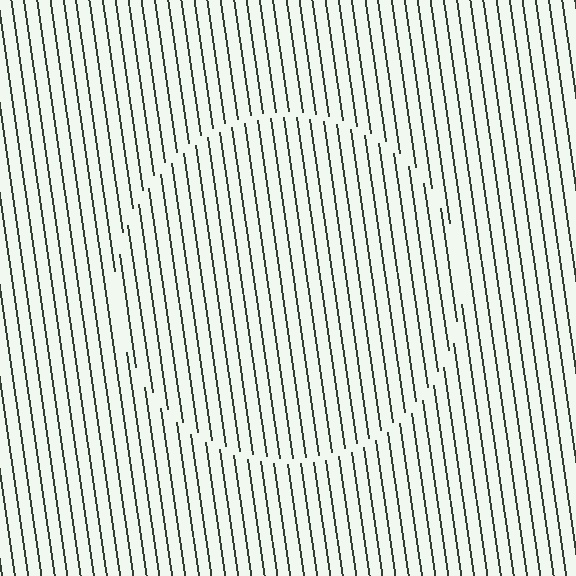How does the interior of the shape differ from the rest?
The interior of the shape contains the same grating, shifted by half a period — the contour is defined by the phase discontinuity where line-ends from the inner and outer gratings abut.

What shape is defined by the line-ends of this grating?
An illusory circle. The interior of the shape contains the same grating, shifted by half a period — the contour is defined by the phase discontinuity where line-ends from the inner and outer gratings abut.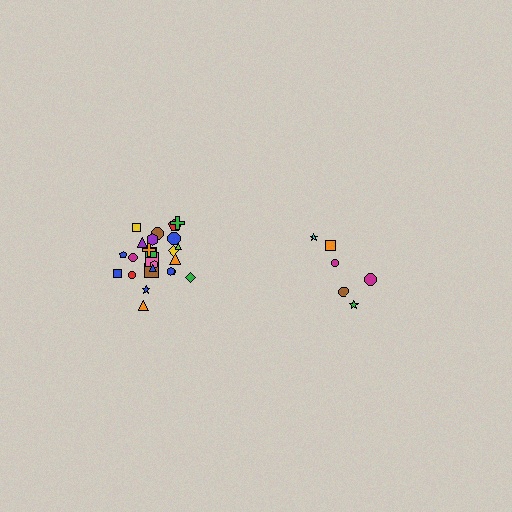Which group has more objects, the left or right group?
The left group.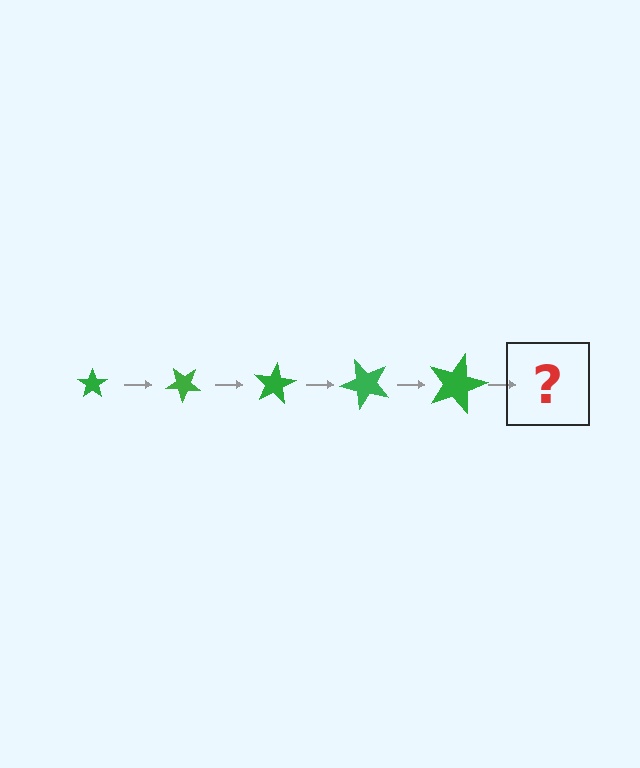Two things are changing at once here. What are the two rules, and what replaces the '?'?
The two rules are that the star grows larger each step and it rotates 40 degrees each step. The '?' should be a star, larger than the previous one and rotated 200 degrees from the start.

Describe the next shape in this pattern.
It should be a star, larger than the previous one and rotated 200 degrees from the start.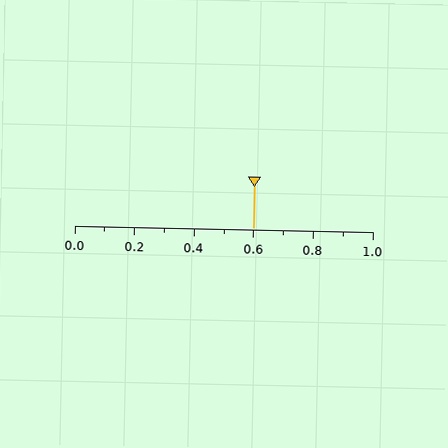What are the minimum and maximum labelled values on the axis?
The axis runs from 0.0 to 1.0.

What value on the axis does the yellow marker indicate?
The marker indicates approximately 0.6.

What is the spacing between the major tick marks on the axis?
The major ticks are spaced 0.2 apart.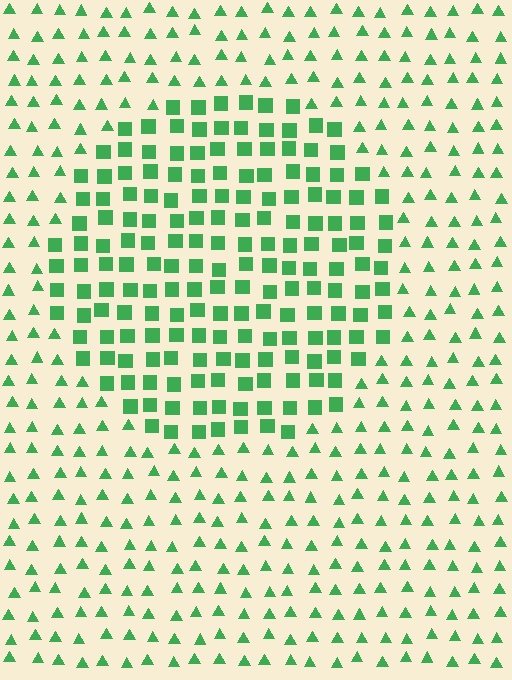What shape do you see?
I see a circle.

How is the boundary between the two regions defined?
The boundary is defined by a change in element shape: squares inside vs. triangles outside. All elements share the same color and spacing.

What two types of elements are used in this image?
The image uses squares inside the circle region and triangles outside it.